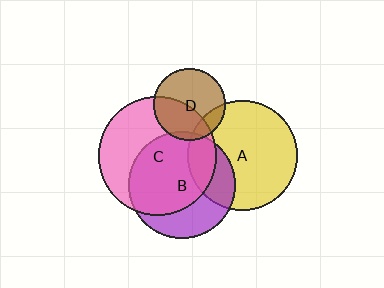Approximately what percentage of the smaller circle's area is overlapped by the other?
Approximately 40%.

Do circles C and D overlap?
Yes.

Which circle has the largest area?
Circle C (pink).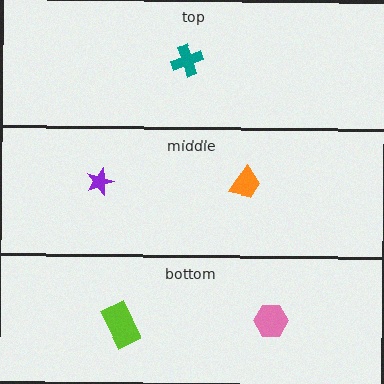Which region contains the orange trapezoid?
The middle region.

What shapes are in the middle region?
The purple star, the orange trapezoid.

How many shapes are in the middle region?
2.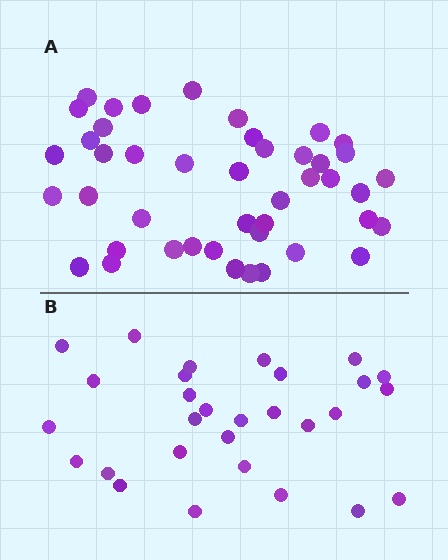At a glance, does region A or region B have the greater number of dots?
Region A (the top region) has more dots.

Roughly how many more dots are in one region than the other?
Region A has approximately 15 more dots than region B.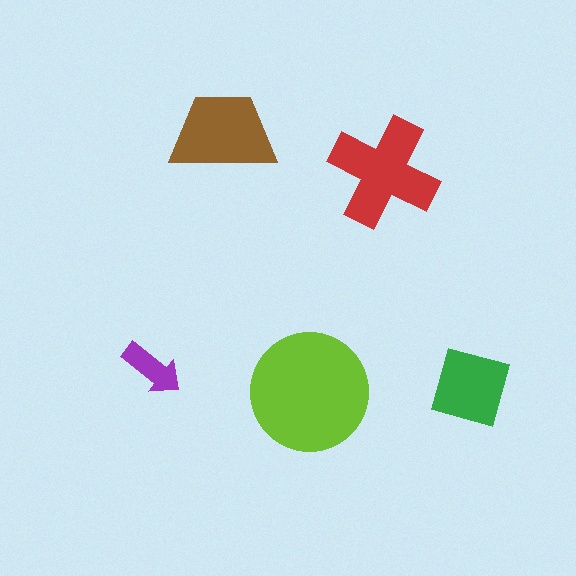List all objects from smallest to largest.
The purple arrow, the green diamond, the brown trapezoid, the red cross, the lime circle.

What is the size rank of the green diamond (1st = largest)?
4th.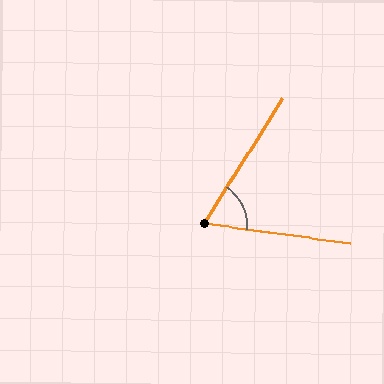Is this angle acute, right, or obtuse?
It is acute.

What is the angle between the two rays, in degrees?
Approximately 66 degrees.